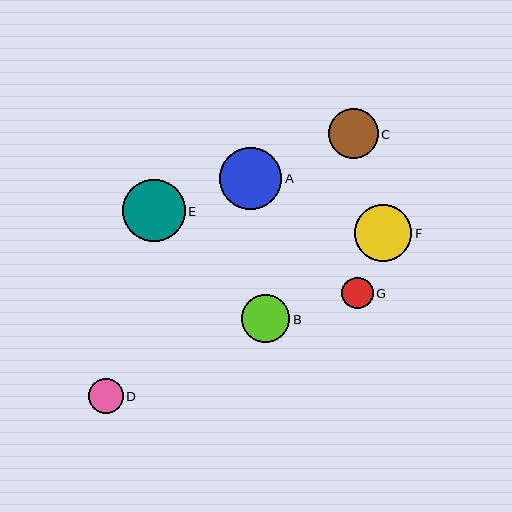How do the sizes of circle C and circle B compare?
Circle C and circle B are approximately the same size.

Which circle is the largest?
Circle E is the largest with a size of approximately 63 pixels.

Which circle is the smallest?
Circle G is the smallest with a size of approximately 31 pixels.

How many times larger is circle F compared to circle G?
Circle F is approximately 1.8 times the size of circle G.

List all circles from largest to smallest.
From largest to smallest: E, A, F, C, B, D, G.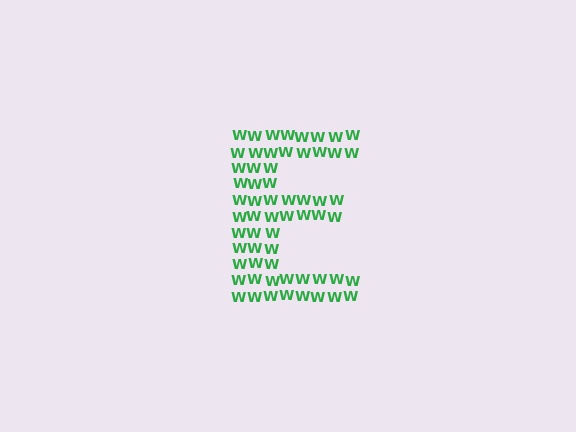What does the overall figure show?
The overall figure shows the letter E.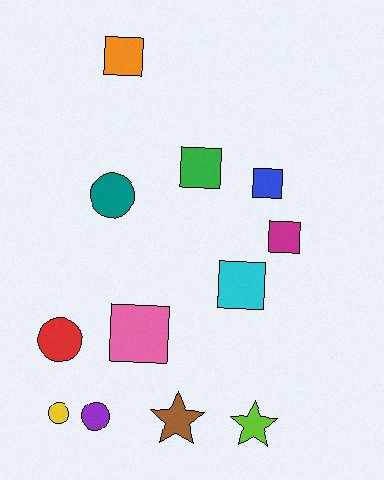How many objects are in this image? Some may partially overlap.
There are 12 objects.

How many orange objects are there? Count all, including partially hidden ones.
There is 1 orange object.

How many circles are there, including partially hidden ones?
There are 4 circles.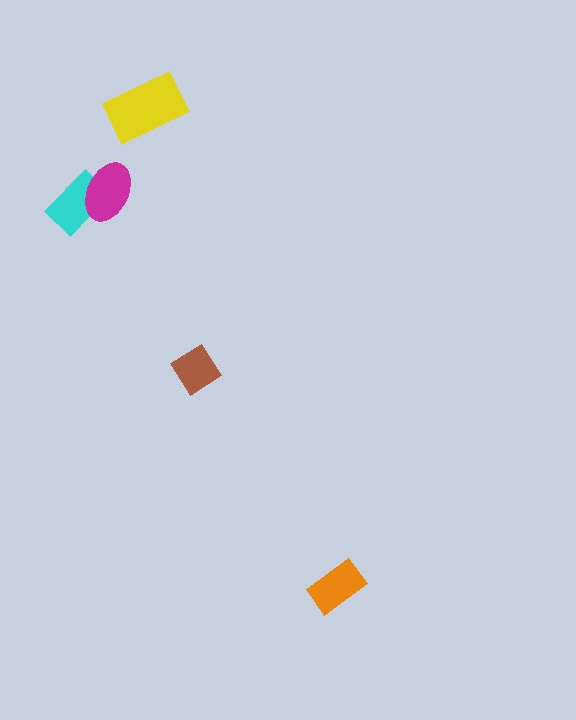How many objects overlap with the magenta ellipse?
1 object overlaps with the magenta ellipse.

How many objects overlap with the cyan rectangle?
1 object overlaps with the cyan rectangle.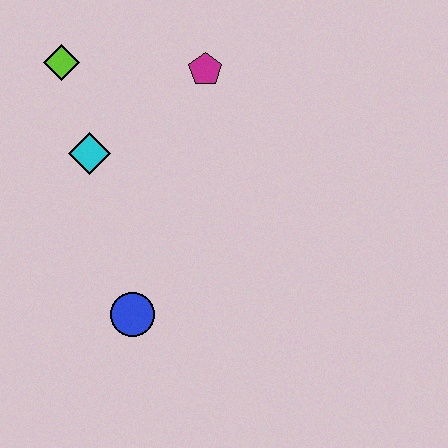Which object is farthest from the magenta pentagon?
The blue circle is farthest from the magenta pentagon.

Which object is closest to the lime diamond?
The cyan diamond is closest to the lime diamond.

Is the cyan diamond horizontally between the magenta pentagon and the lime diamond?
Yes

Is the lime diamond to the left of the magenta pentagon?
Yes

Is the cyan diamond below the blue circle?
No